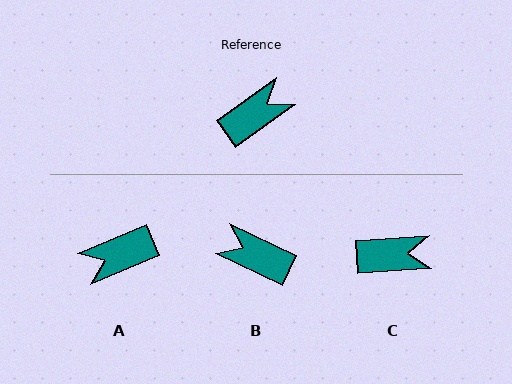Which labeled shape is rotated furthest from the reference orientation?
A, about 166 degrees away.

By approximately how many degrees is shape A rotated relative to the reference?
Approximately 166 degrees counter-clockwise.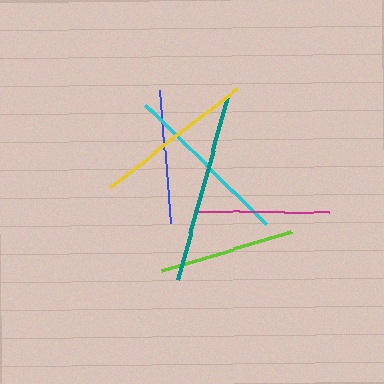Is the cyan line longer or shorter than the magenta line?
The cyan line is longer than the magenta line.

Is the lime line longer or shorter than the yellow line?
The yellow line is longer than the lime line.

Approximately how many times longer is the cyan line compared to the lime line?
The cyan line is approximately 1.3 times the length of the lime line.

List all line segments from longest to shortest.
From longest to shortest: teal, cyan, yellow, lime, magenta, blue.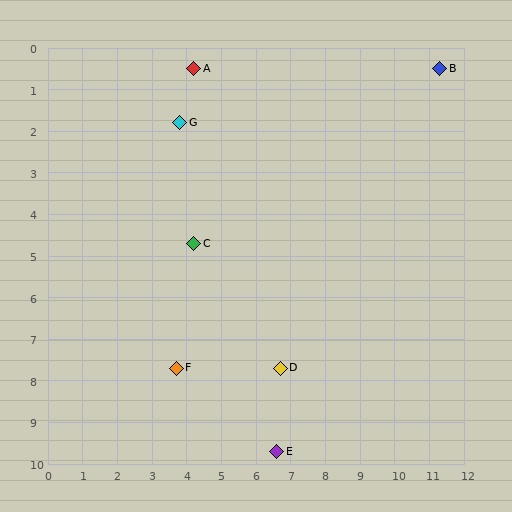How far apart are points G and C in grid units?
Points G and C are about 2.9 grid units apart.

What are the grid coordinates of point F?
Point F is at approximately (3.7, 7.7).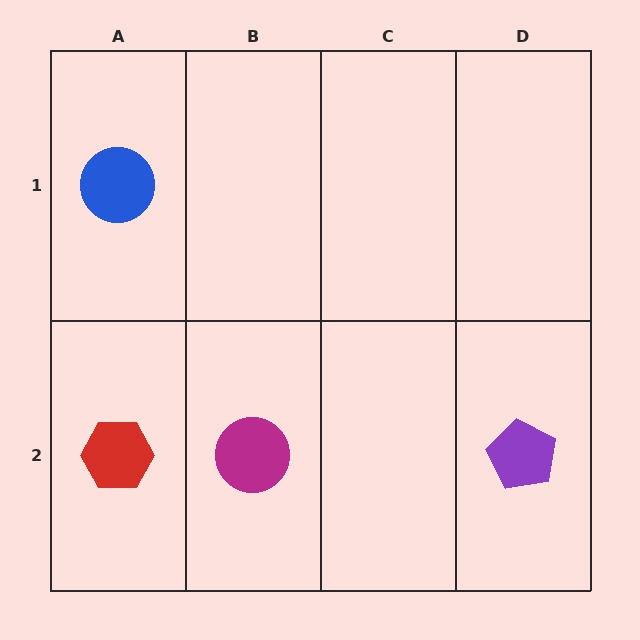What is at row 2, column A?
A red hexagon.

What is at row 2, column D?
A purple pentagon.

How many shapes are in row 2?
3 shapes.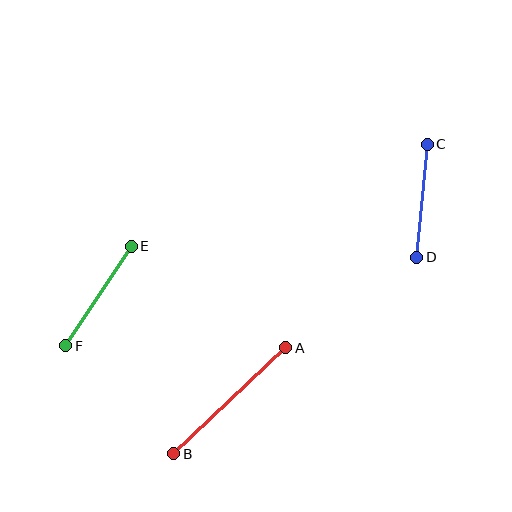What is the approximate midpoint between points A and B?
The midpoint is at approximately (230, 401) pixels.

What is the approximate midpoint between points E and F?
The midpoint is at approximately (98, 296) pixels.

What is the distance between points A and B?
The distance is approximately 154 pixels.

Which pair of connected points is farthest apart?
Points A and B are farthest apart.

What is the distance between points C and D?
The distance is approximately 113 pixels.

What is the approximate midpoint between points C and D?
The midpoint is at approximately (422, 201) pixels.